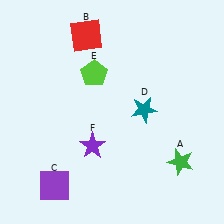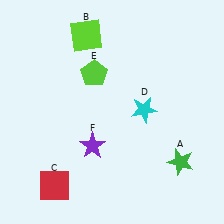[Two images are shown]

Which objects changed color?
B changed from red to lime. C changed from purple to red. D changed from teal to cyan.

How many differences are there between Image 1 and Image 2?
There are 3 differences between the two images.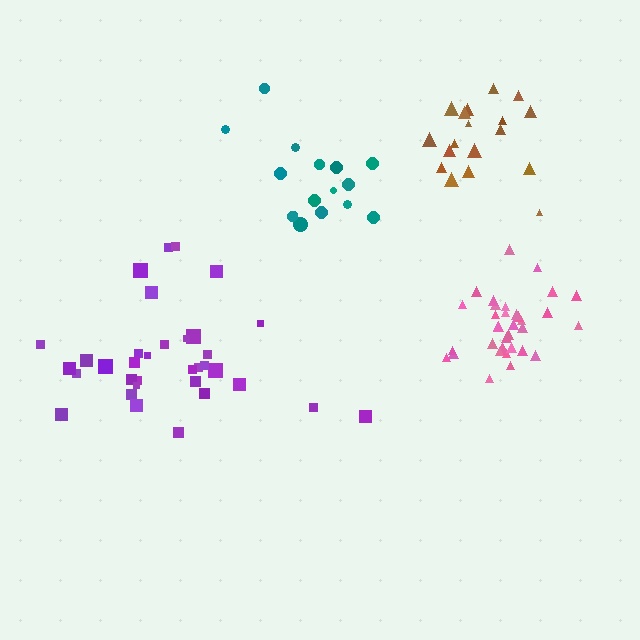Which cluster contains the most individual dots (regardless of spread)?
Pink (35).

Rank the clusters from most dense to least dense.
pink, brown, teal, purple.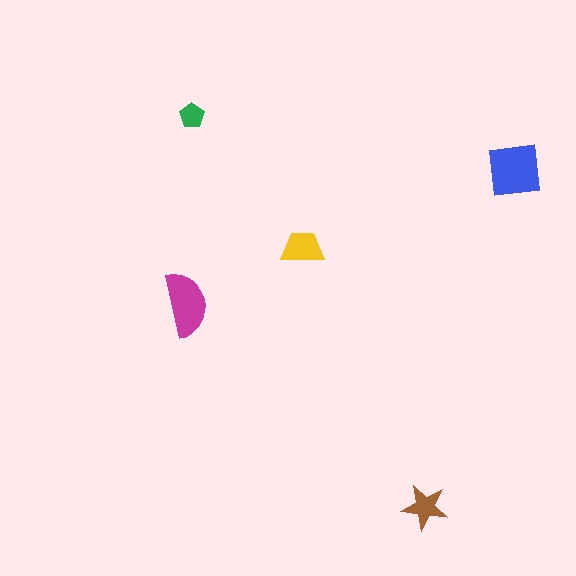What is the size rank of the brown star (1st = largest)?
4th.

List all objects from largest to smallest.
The blue square, the magenta semicircle, the yellow trapezoid, the brown star, the green pentagon.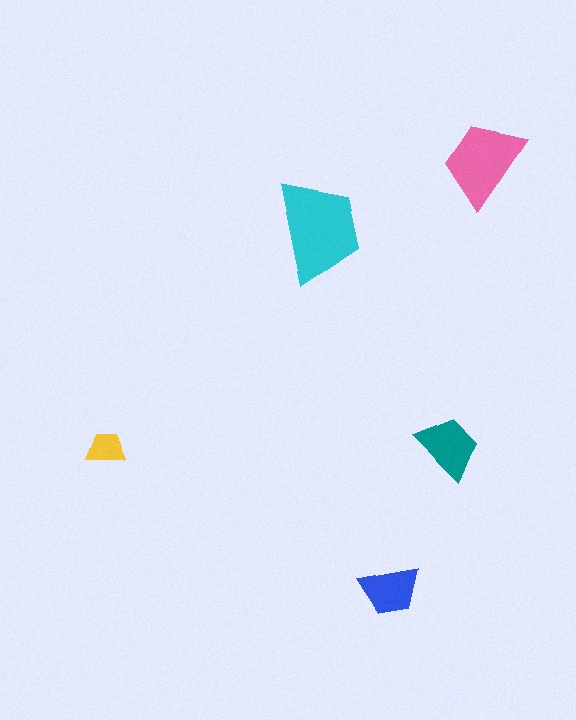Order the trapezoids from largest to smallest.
the cyan one, the pink one, the teal one, the blue one, the yellow one.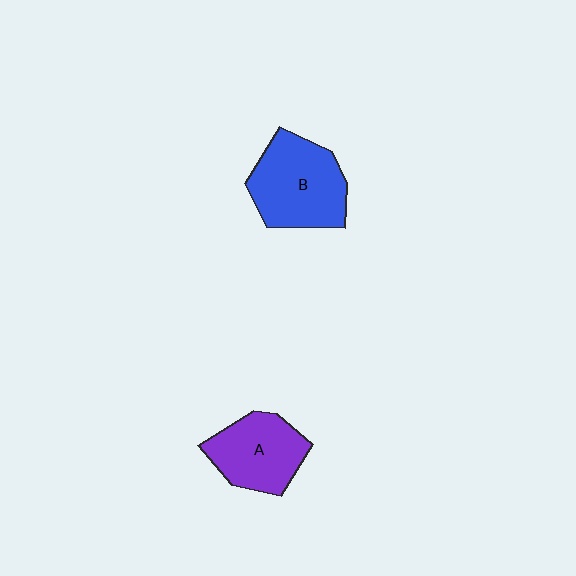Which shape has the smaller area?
Shape A (purple).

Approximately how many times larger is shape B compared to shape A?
Approximately 1.2 times.